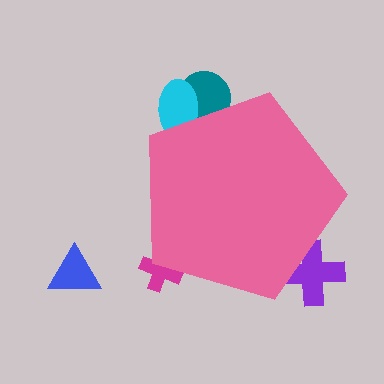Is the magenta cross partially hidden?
Yes, the magenta cross is partially hidden behind the pink pentagon.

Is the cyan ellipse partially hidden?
Yes, the cyan ellipse is partially hidden behind the pink pentagon.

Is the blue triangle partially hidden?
No, the blue triangle is fully visible.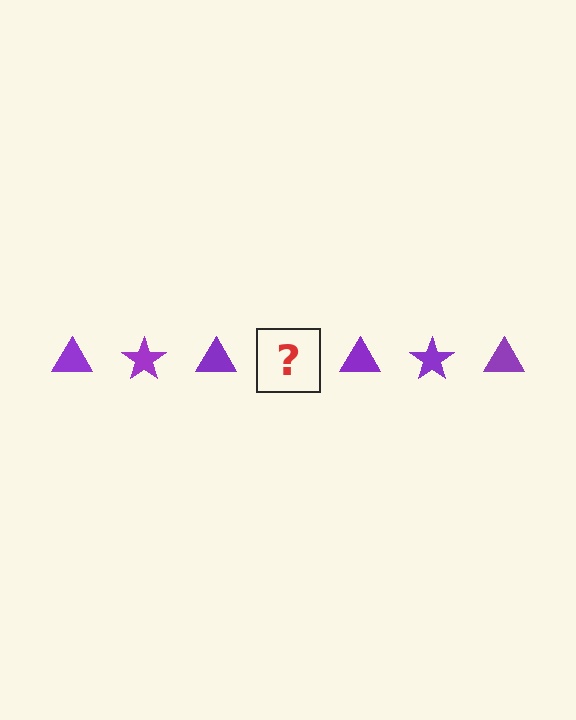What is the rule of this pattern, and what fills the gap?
The rule is that the pattern cycles through triangle, star shapes in purple. The gap should be filled with a purple star.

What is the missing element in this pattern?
The missing element is a purple star.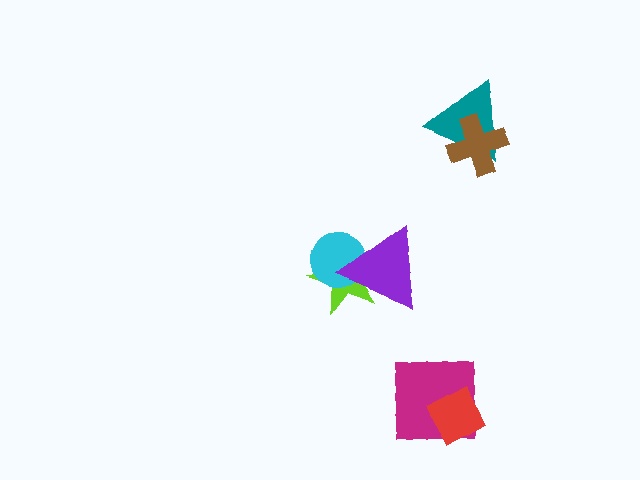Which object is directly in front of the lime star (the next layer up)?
The cyan circle is directly in front of the lime star.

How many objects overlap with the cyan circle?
2 objects overlap with the cyan circle.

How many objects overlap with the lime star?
2 objects overlap with the lime star.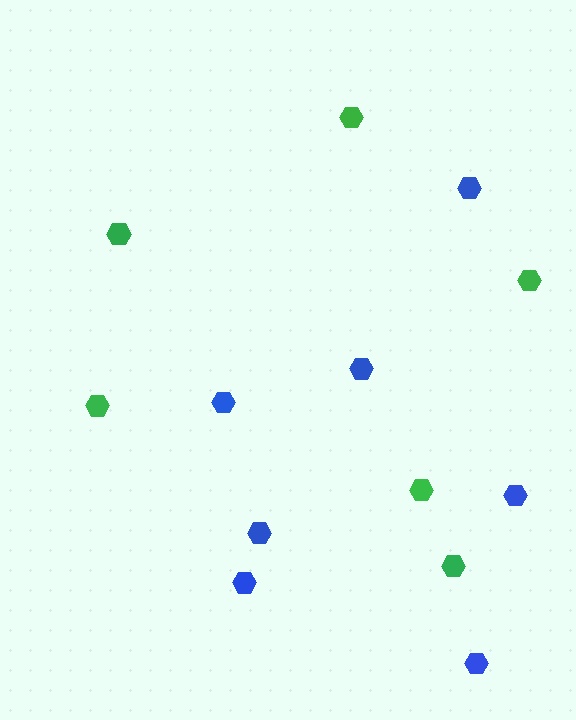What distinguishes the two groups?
There are 2 groups: one group of blue hexagons (7) and one group of green hexagons (6).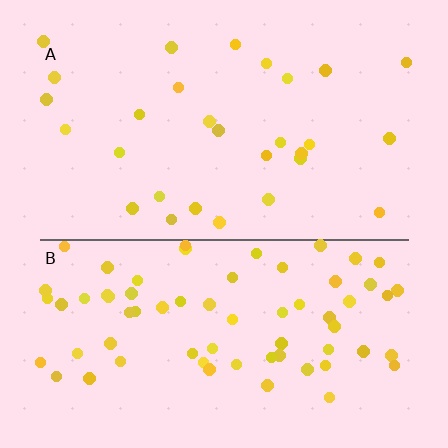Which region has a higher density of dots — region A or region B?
B (the bottom).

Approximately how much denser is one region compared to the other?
Approximately 2.3× — region B over region A.